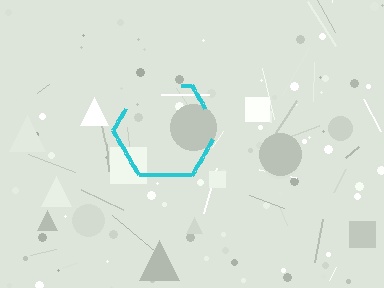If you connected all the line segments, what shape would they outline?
They would outline a hexagon.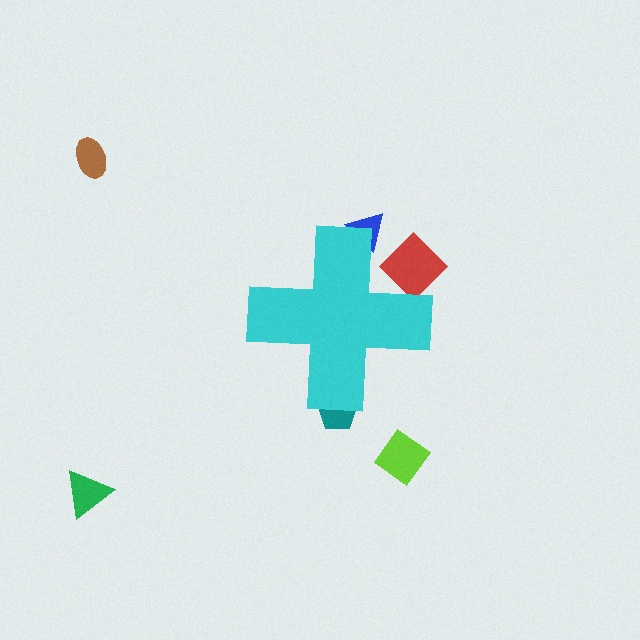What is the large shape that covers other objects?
A cyan cross.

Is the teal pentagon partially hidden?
Yes, the teal pentagon is partially hidden behind the cyan cross.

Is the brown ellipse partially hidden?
No, the brown ellipse is fully visible.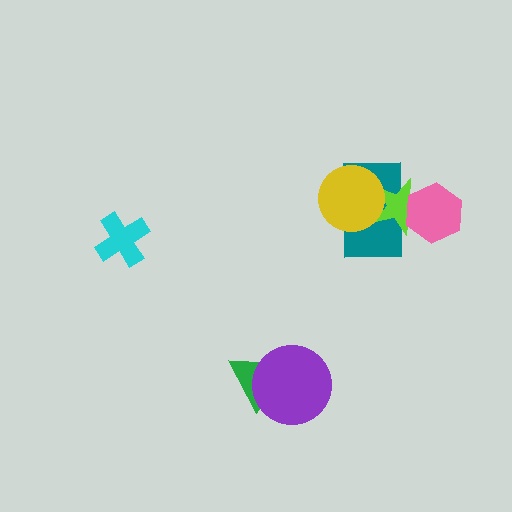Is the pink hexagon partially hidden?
No, no other shape covers it.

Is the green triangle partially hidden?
Yes, it is partially covered by another shape.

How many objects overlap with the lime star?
3 objects overlap with the lime star.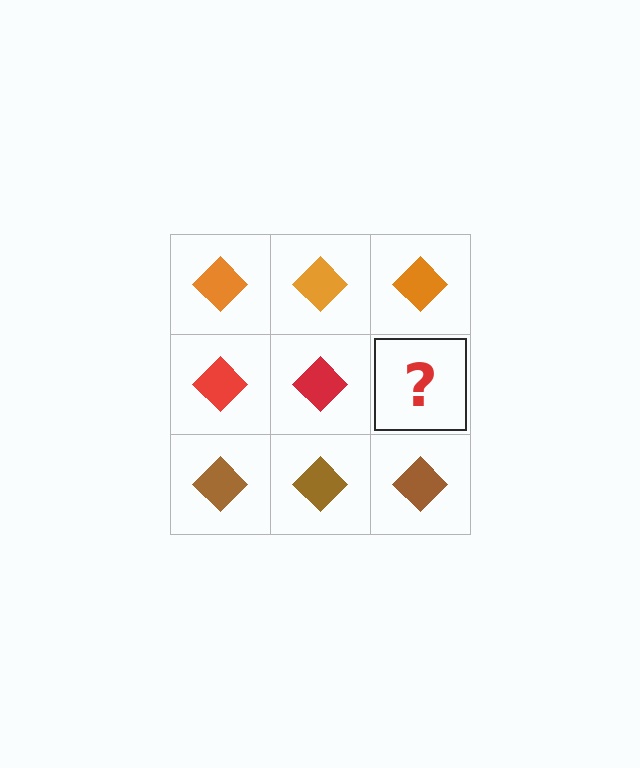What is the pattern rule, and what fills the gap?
The rule is that each row has a consistent color. The gap should be filled with a red diamond.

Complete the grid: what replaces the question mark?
The question mark should be replaced with a red diamond.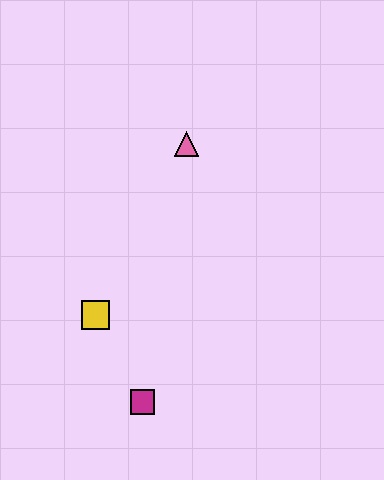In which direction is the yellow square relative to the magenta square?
The yellow square is above the magenta square.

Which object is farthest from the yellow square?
The pink triangle is farthest from the yellow square.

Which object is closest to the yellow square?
The magenta square is closest to the yellow square.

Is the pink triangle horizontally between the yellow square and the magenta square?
No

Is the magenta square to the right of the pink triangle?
No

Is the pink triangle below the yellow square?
No